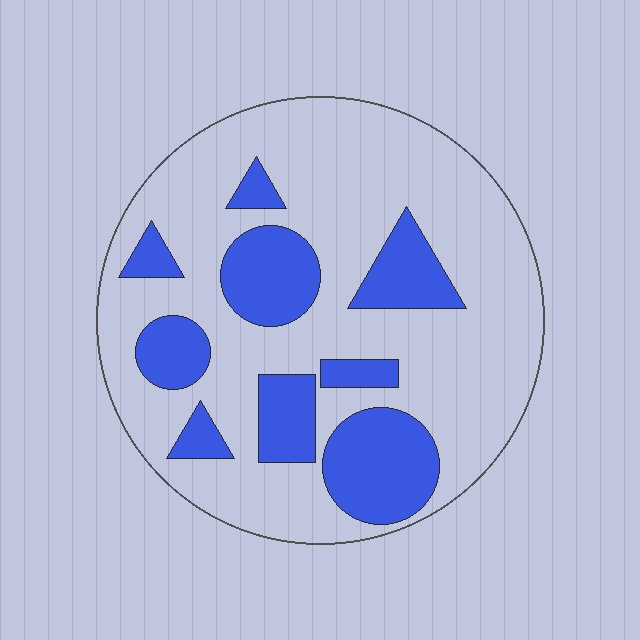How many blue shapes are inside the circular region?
9.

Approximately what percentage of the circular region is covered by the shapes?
Approximately 25%.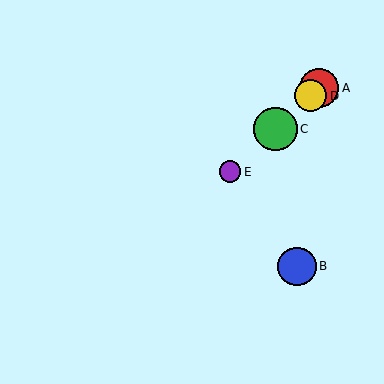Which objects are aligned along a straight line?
Objects A, C, D, E are aligned along a straight line.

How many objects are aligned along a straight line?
4 objects (A, C, D, E) are aligned along a straight line.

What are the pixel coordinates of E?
Object E is at (230, 172).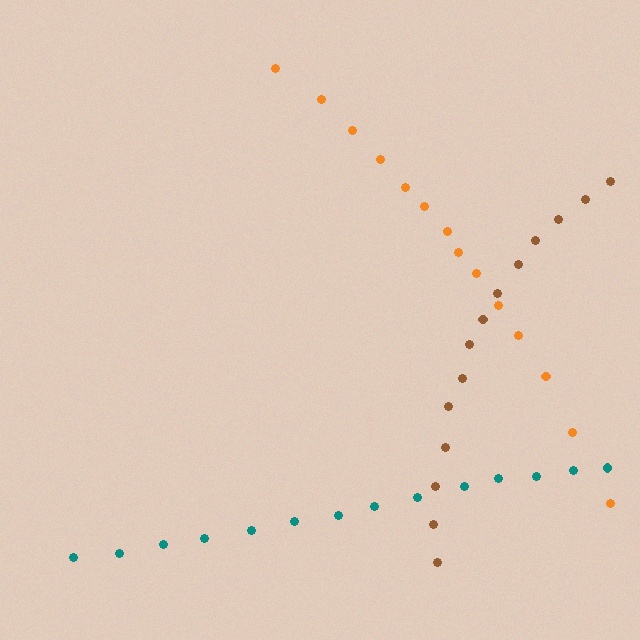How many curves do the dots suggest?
There are 3 distinct paths.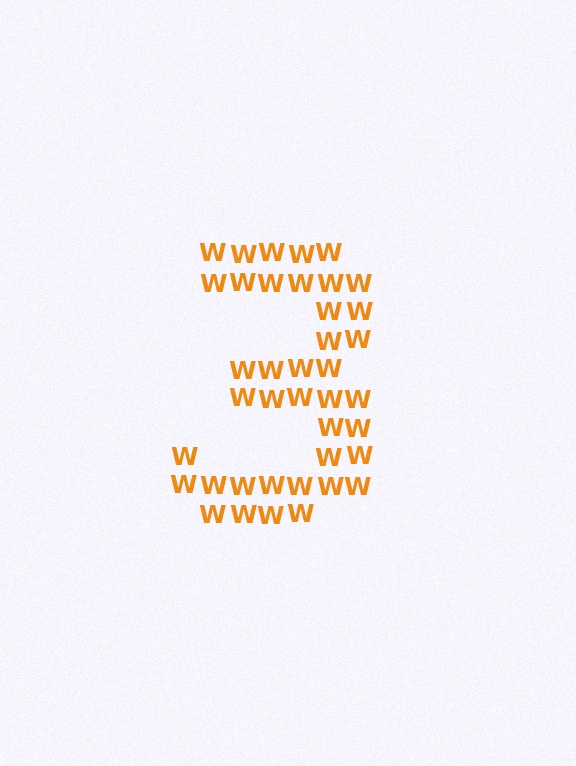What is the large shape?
The large shape is the digit 3.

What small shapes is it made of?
It is made of small letter W's.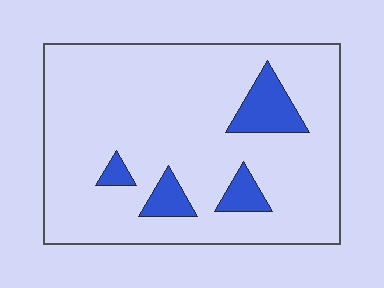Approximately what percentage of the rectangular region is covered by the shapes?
Approximately 10%.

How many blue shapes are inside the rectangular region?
4.